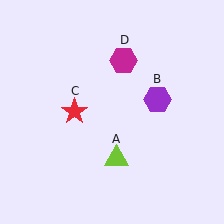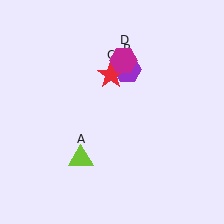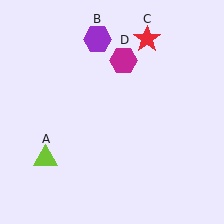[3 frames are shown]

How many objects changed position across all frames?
3 objects changed position: lime triangle (object A), purple hexagon (object B), red star (object C).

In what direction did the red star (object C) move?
The red star (object C) moved up and to the right.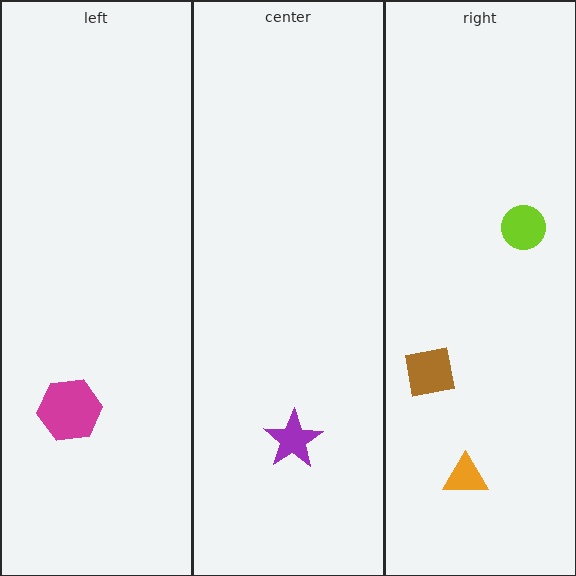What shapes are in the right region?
The lime circle, the orange triangle, the brown square.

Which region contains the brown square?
The right region.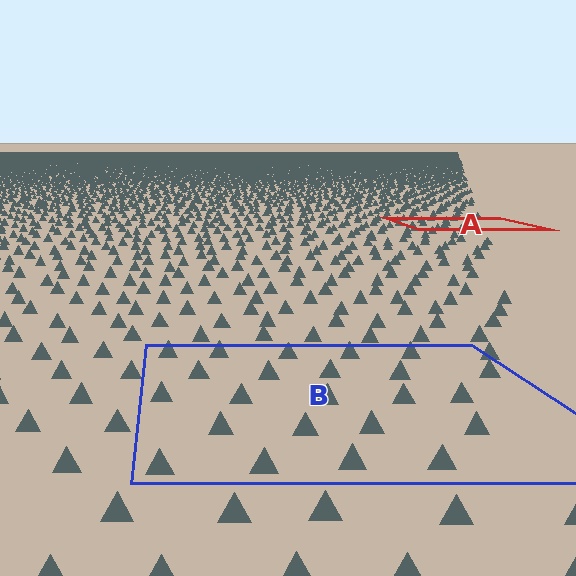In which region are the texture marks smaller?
The texture marks are smaller in region A, because it is farther away.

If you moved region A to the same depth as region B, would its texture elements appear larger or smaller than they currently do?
They would appear larger. At a closer depth, the same texture elements are projected at a bigger on-screen size.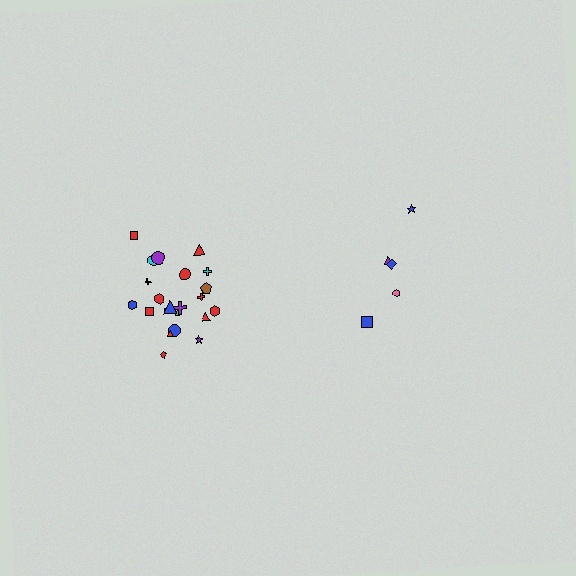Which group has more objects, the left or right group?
The left group.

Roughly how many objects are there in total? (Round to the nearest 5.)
Roughly 25 objects in total.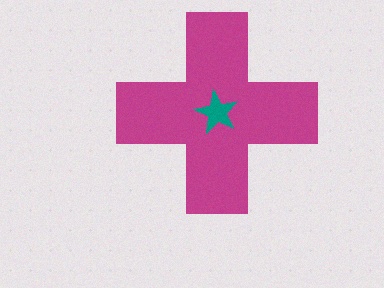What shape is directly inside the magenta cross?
The teal star.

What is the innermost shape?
The teal star.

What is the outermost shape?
The magenta cross.